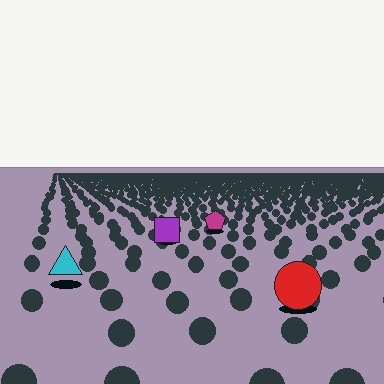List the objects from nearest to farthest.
From nearest to farthest: the red circle, the cyan triangle, the purple square, the magenta pentagon.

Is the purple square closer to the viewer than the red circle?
No. The red circle is closer — you can tell from the texture gradient: the ground texture is coarser near it.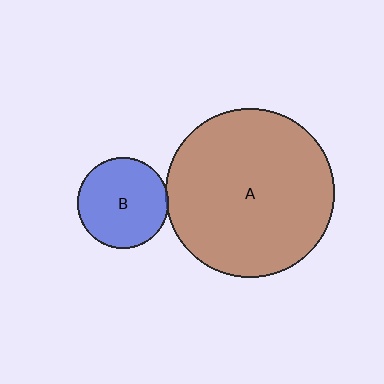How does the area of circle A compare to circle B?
Approximately 3.4 times.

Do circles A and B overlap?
Yes.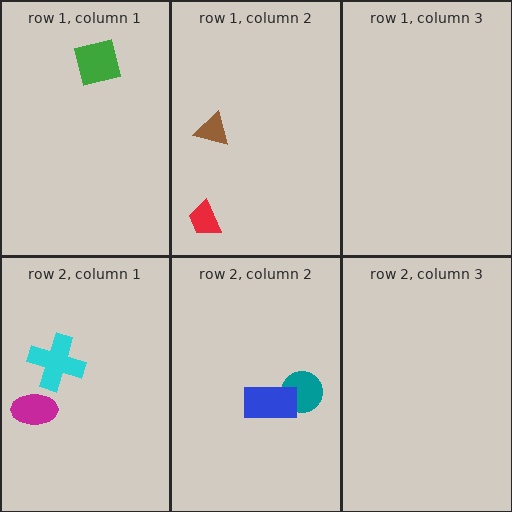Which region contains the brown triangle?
The row 1, column 2 region.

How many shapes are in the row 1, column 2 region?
2.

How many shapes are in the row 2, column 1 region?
2.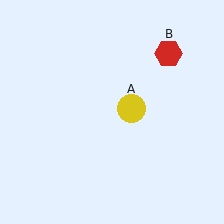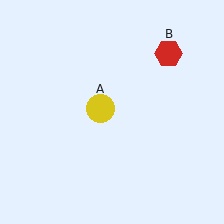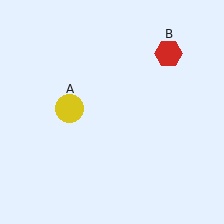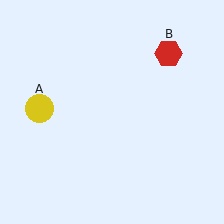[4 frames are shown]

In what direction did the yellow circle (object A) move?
The yellow circle (object A) moved left.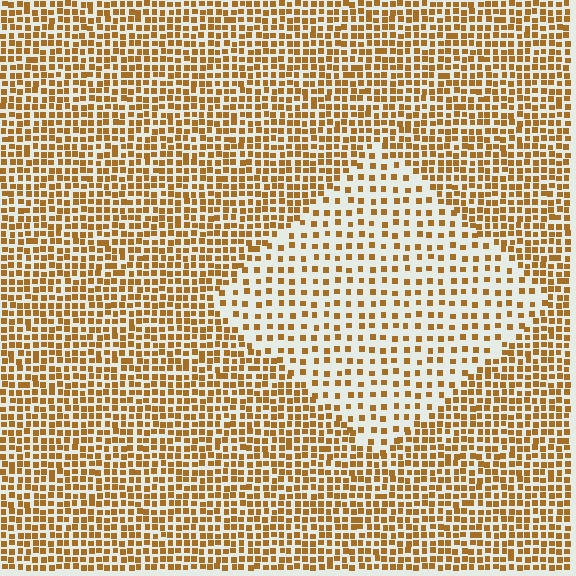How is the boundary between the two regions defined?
The boundary is defined by a change in element density (approximately 2.1x ratio). All elements are the same color, size, and shape.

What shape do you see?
I see a diamond.